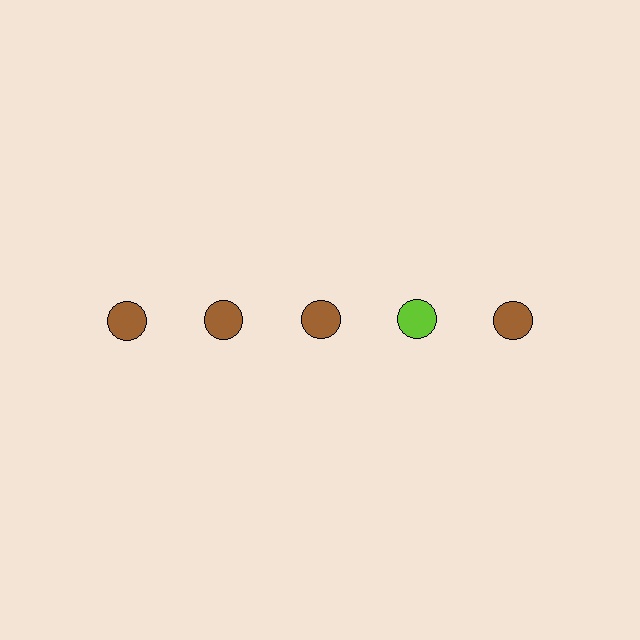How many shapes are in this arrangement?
There are 5 shapes arranged in a grid pattern.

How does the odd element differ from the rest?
It has a different color: lime instead of brown.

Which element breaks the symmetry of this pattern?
The lime circle in the top row, second from right column breaks the symmetry. All other shapes are brown circles.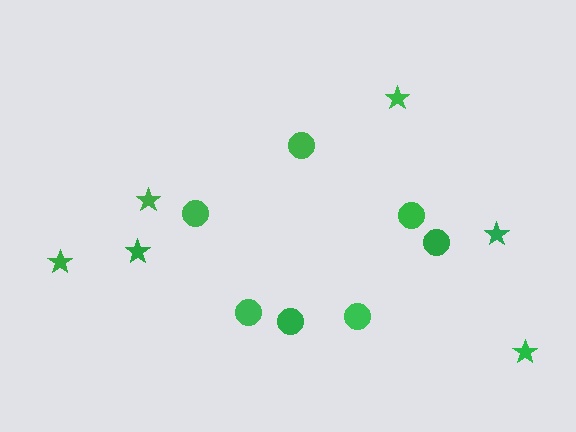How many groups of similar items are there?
There are 2 groups: one group of stars (6) and one group of circles (7).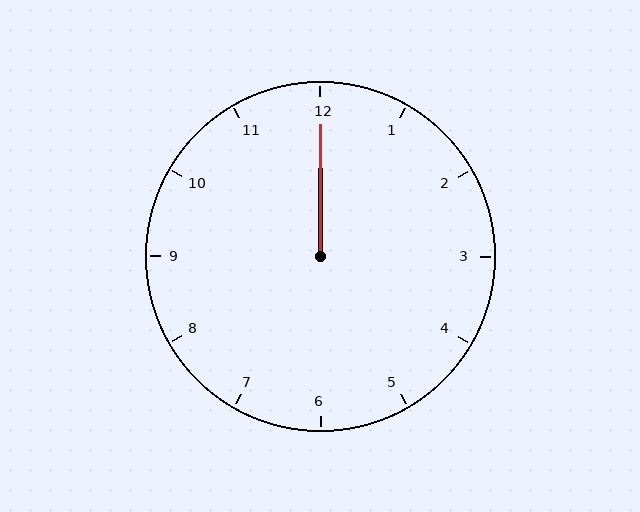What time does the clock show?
12:00.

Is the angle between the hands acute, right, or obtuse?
It is acute.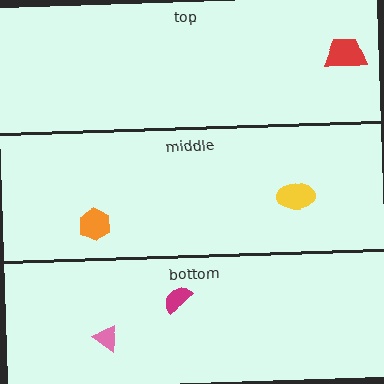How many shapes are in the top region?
1.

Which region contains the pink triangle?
The bottom region.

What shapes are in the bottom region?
The pink triangle, the magenta semicircle.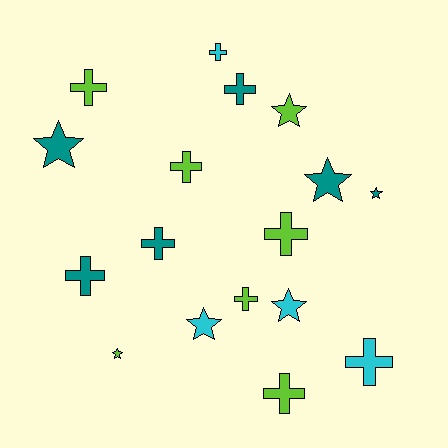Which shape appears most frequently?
Cross, with 10 objects.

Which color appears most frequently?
Lime, with 7 objects.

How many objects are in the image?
There are 17 objects.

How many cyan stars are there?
There are 2 cyan stars.